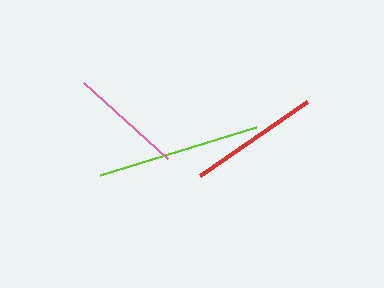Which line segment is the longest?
The lime line is the longest at approximately 163 pixels.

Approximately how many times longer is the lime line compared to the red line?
The lime line is approximately 1.2 times the length of the red line.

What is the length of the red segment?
The red segment is approximately 131 pixels long.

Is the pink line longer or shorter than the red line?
The red line is longer than the pink line.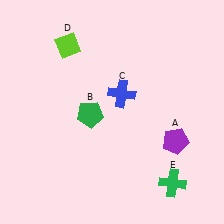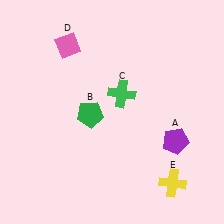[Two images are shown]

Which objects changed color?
C changed from blue to green. D changed from lime to pink. E changed from green to yellow.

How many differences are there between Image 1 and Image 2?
There are 3 differences between the two images.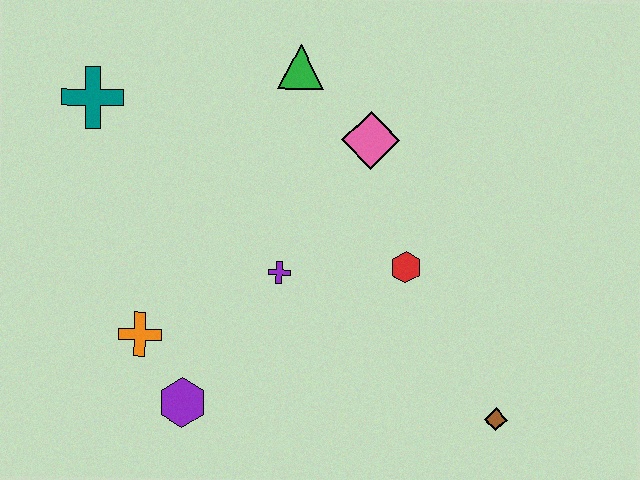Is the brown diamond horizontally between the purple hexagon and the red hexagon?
No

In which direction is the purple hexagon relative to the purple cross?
The purple hexagon is below the purple cross.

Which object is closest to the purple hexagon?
The orange cross is closest to the purple hexagon.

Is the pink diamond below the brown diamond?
No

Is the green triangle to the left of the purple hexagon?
No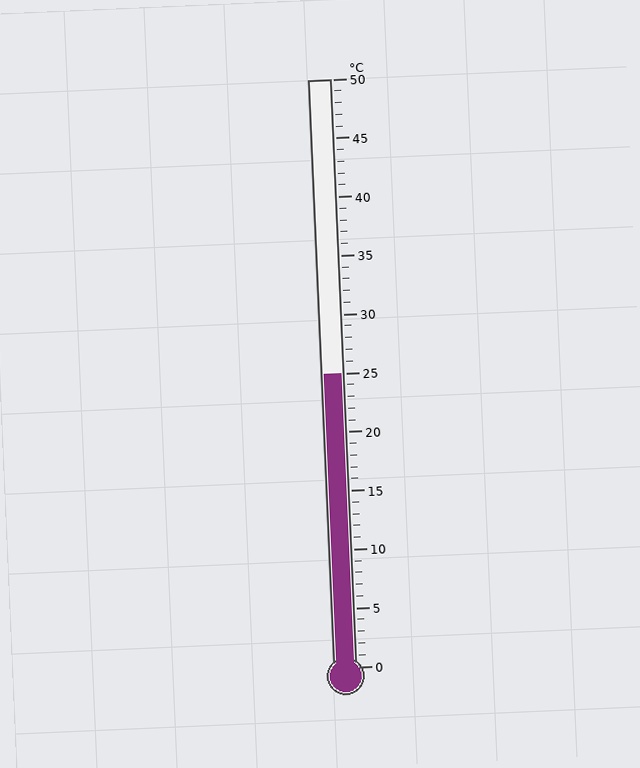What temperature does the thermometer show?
The thermometer shows approximately 25°C.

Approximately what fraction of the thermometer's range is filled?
The thermometer is filled to approximately 50% of its range.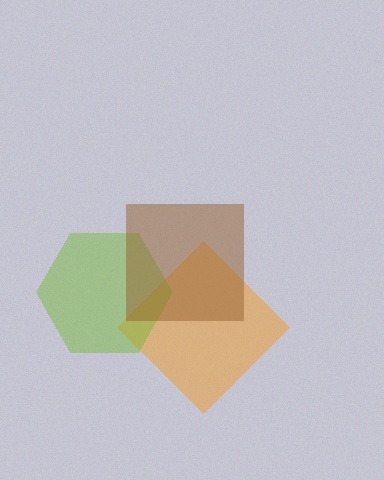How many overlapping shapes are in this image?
There are 3 overlapping shapes in the image.